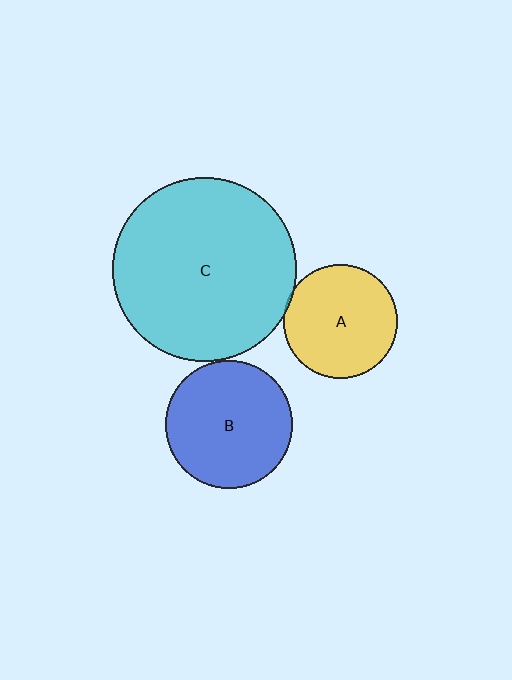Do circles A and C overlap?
Yes.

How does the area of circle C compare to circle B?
Approximately 2.1 times.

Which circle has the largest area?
Circle C (cyan).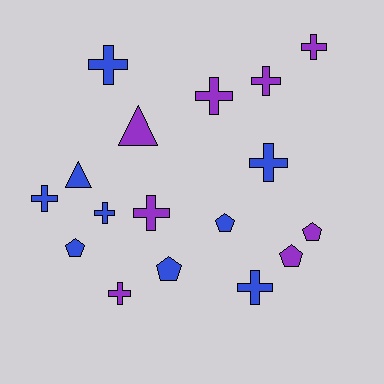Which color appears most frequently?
Blue, with 9 objects.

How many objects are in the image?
There are 17 objects.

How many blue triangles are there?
There is 1 blue triangle.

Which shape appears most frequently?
Cross, with 10 objects.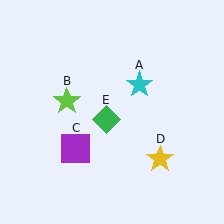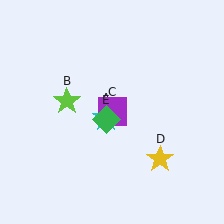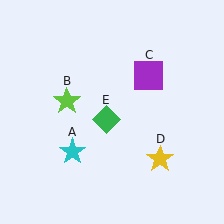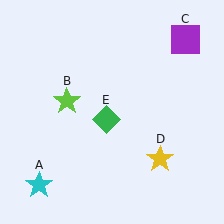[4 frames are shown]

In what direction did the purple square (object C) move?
The purple square (object C) moved up and to the right.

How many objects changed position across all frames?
2 objects changed position: cyan star (object A), purple square (object C).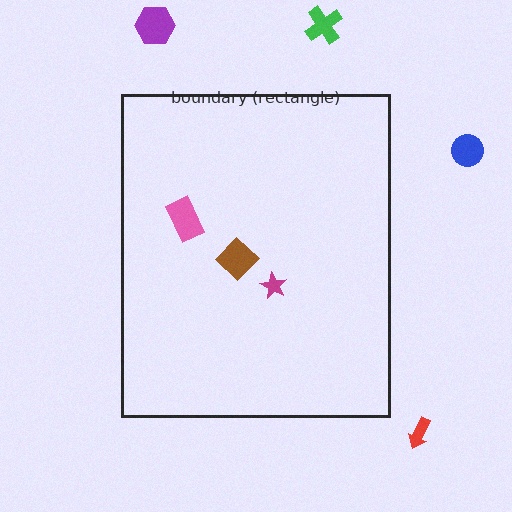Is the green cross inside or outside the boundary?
Outside.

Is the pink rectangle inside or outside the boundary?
Inside.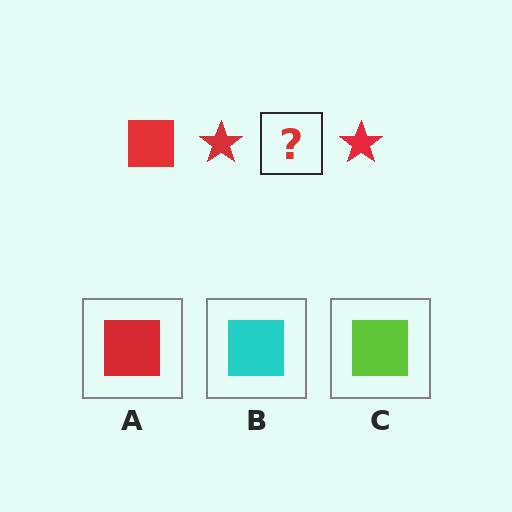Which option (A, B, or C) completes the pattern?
A.